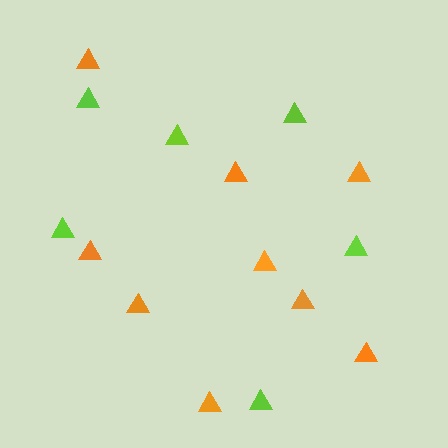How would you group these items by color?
There are 2 groups: one group of orange triangles (9) and one group of lime triangles (6).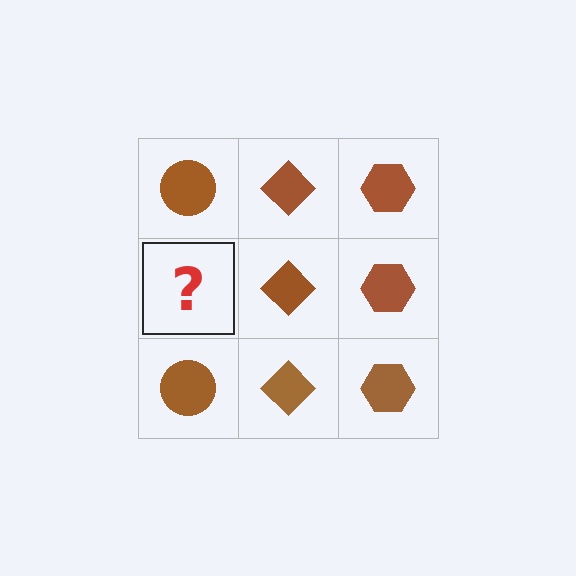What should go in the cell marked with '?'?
The missing cell should contain a brown circle.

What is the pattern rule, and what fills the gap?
The rule is that each column has a consistent shape. The gap should be filled with a brown circle.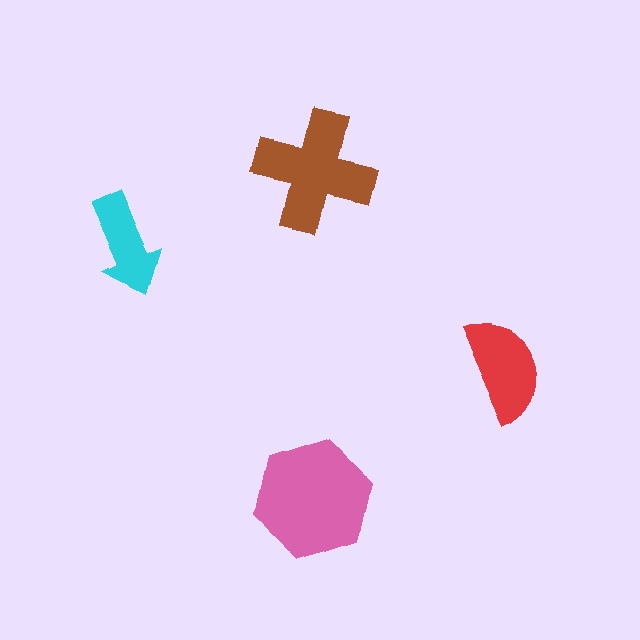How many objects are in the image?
There are 4 objects in the image.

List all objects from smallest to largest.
The cyan arrow, the red semicircle, the brown cross, the pink hexagon.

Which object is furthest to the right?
The red semicircle is rightmost.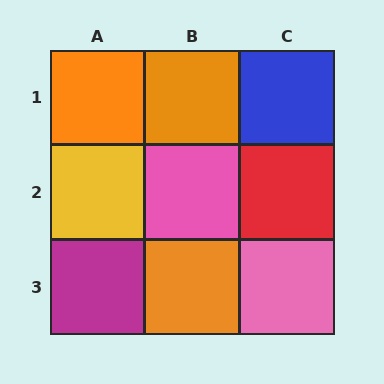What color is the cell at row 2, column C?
Red.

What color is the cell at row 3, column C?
Pink.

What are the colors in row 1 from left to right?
Orange, orange, blue.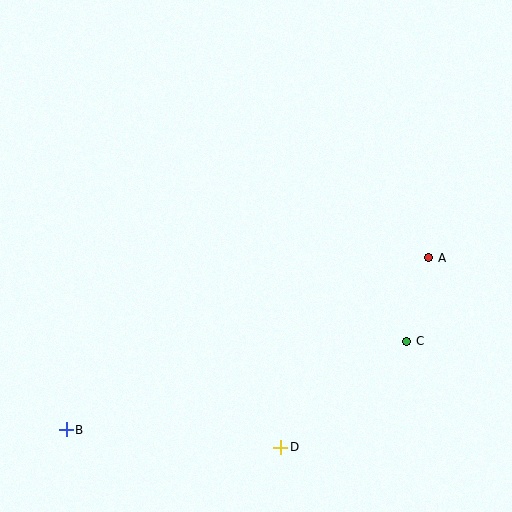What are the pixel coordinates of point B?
Point B is at (66, 430).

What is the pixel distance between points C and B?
The distance between C and B is 352 pixels.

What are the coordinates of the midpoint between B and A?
The midpoint between B and A is at (247, 344).